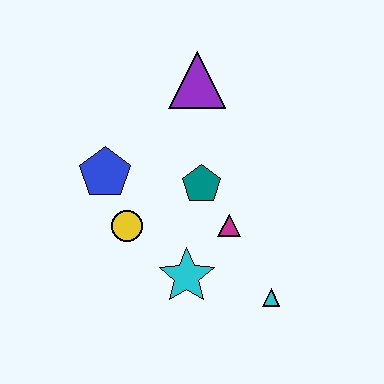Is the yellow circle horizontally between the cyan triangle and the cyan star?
No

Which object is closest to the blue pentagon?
The yellow circle is closest to the blue pentagon.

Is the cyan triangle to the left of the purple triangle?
No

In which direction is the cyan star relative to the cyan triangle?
The cyan star is to the left of the cyan triangle.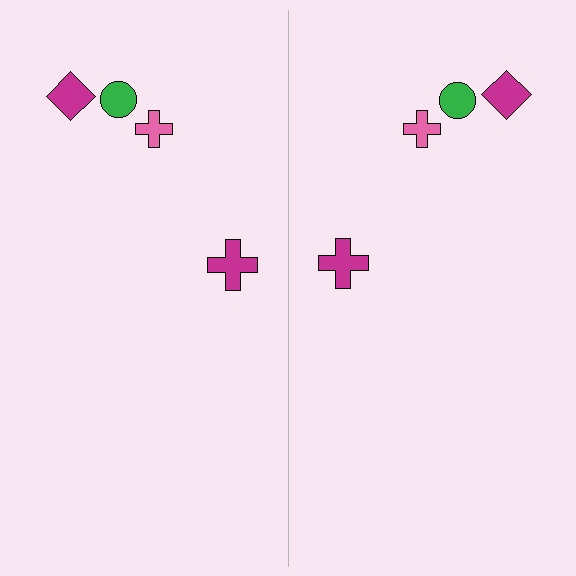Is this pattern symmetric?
Yes, this pattern has bilateral (reflection) symmetry.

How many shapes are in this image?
There are 8 shapes in this image.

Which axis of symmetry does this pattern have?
The pattern has a vertical axis of symmetry running through the center of the image.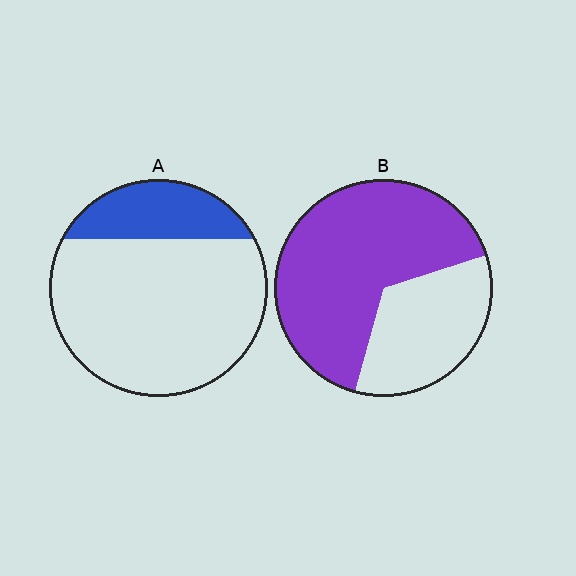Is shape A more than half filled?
No.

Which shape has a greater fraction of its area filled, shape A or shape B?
Shape B.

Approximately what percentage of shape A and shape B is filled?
A is approximately 20% and B is approximately 65%.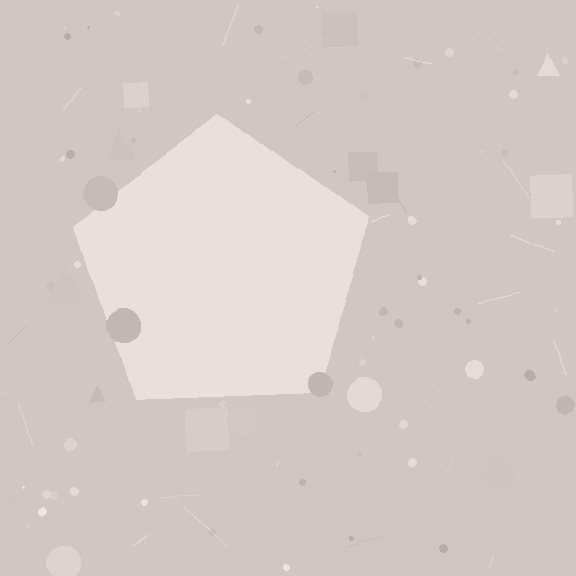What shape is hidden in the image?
A pentagon is hidden in the image.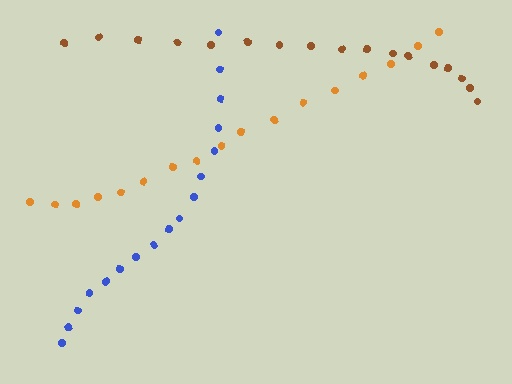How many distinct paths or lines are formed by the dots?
There are 3 distinct paths.